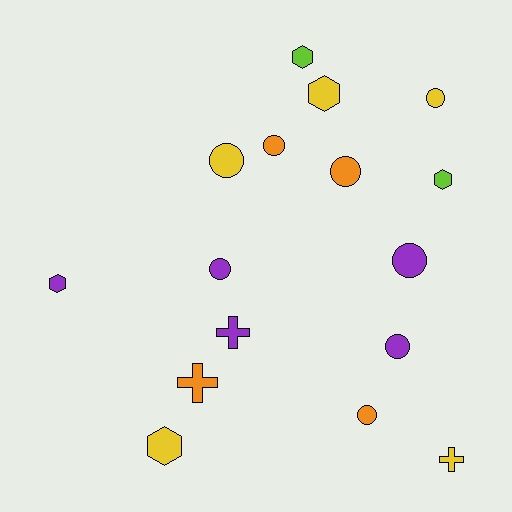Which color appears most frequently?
Purple, with 5 objects.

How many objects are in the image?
There are 16 objects.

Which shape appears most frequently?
Circle, with 8 objects.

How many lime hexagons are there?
There are 2 lime hexagons.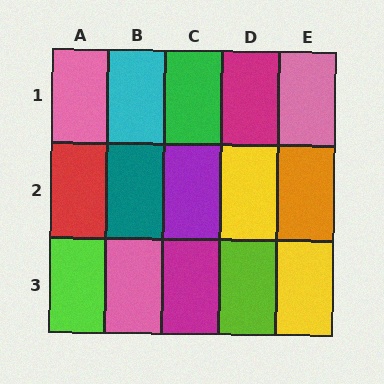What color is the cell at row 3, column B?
Pink.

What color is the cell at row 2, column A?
Red.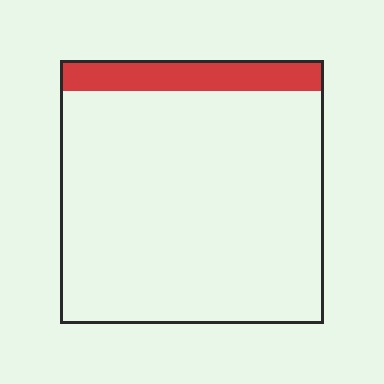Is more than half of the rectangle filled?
No.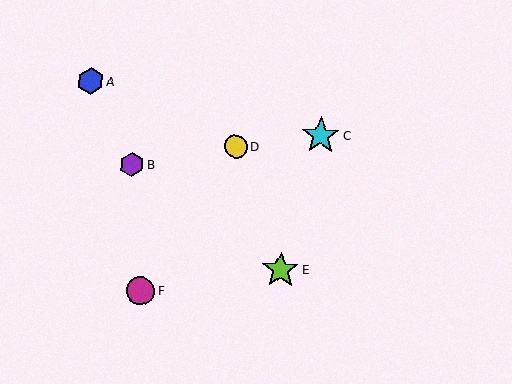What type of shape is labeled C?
Shape C is a cyan star.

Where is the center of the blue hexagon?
The center of the blue hexagon is at (91, 81).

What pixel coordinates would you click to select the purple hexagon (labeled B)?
Click at (132, 164) to select the purple hexagon B.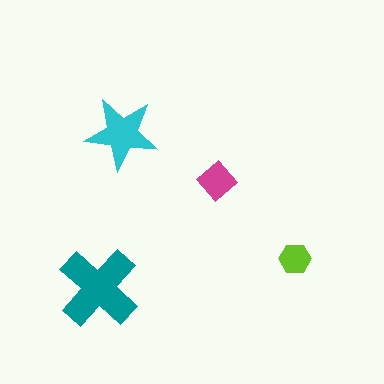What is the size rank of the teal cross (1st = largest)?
1st.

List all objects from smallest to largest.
The lime hexagon, the magenta diamond, the cyan star, the teal cross.